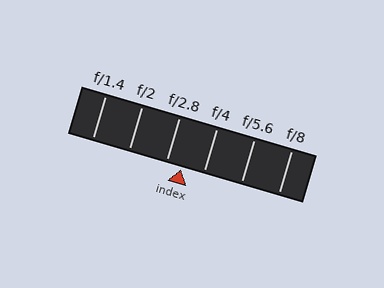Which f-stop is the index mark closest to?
The index mark is closest to f/2.8.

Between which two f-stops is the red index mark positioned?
The index mark is between f/2.8 and f/4.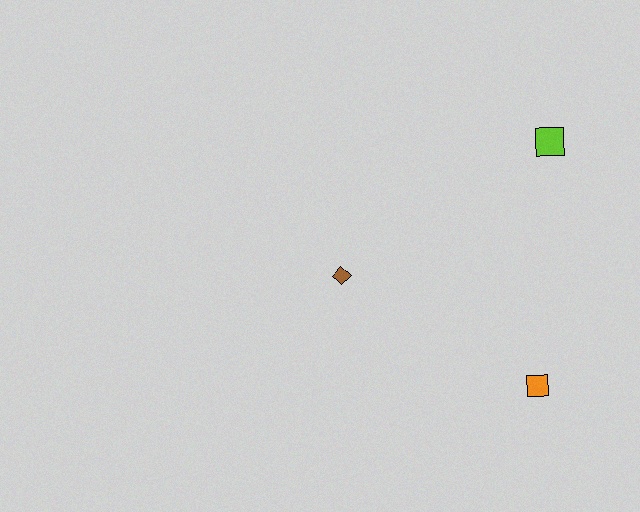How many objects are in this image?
There are 3 objects.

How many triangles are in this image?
There are no triangles.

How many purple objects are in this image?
There are no purple objects.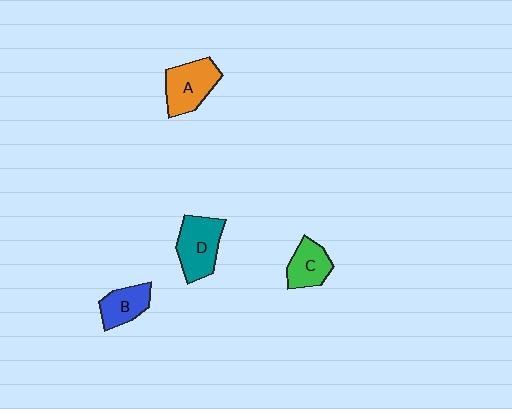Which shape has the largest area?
Shape D (teal).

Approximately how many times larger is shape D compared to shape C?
Approximately 1.4 times.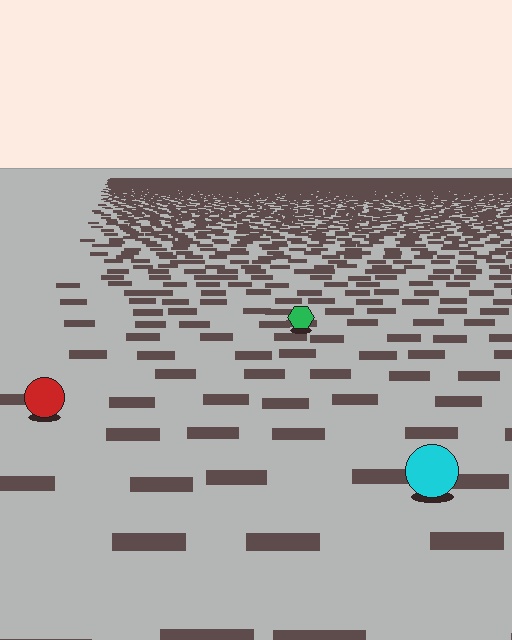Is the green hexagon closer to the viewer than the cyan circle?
No. The cyan circle is closer — you can tell from the texture gradient: the ground texture is coarser near it.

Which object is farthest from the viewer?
The green hexagon is farthest from the viewer. It appears smaller and the ground texture around it is denser.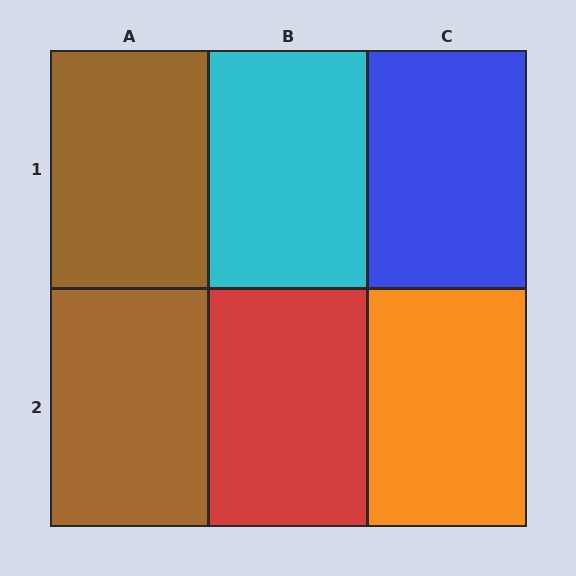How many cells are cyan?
1 cell is cyan.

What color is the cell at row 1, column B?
Cyan.